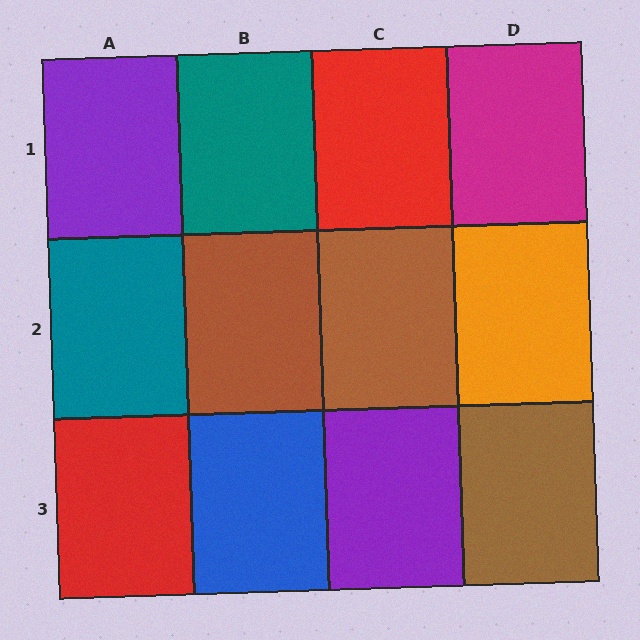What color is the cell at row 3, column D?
Brown.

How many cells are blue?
1 cell is blue.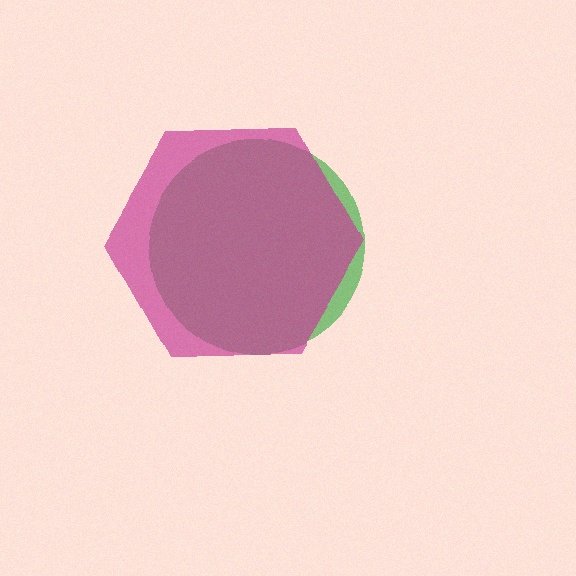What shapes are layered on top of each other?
The layered shapes are: a green circle, a magenta hexagon.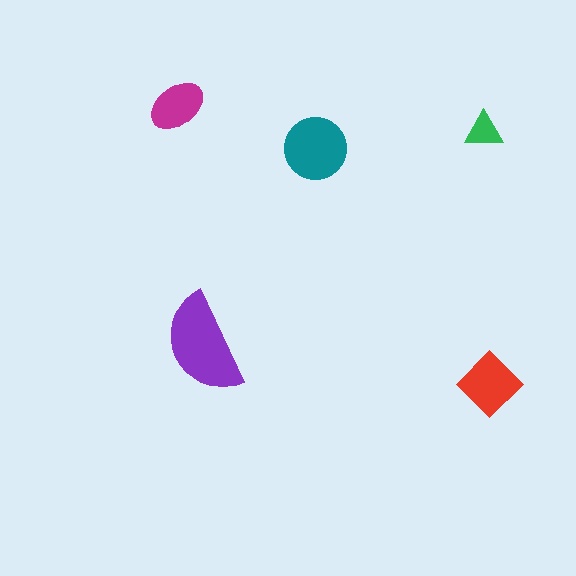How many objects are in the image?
There are 5 objects in the image.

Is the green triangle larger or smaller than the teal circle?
Smaller.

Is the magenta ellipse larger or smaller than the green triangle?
Larger.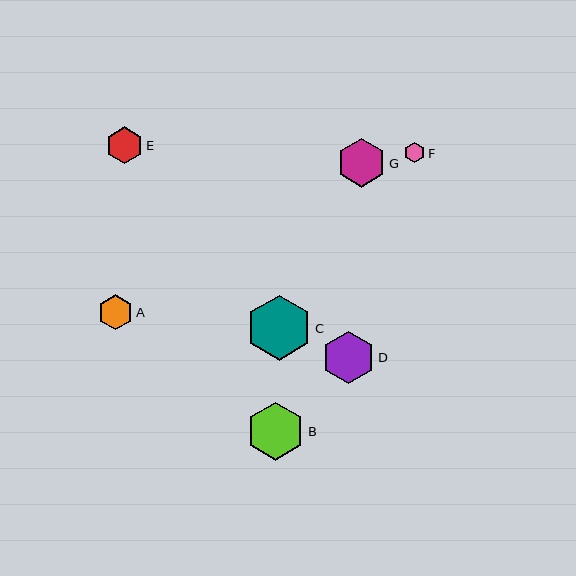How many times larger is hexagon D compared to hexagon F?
Hexagon D is approximately 2.6 times the size of hexagon F.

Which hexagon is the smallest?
Hexagon F is the smallest with a size of approximately 20 pixels.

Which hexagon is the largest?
Hexagon C is the largest with a size of approximately 65 pixels.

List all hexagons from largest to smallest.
From largest to smallest: C, B, D, G, E, A, F.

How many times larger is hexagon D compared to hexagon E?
Hexagon D is approximately 1.4 times the size of hexagon E.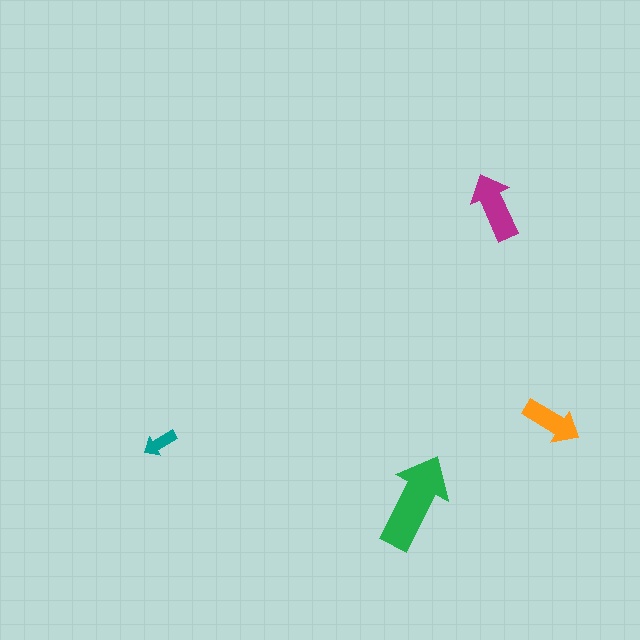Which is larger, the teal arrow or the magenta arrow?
The magenta one.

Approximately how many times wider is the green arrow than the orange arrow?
About 1.5 times wider.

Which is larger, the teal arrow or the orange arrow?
The orange one.